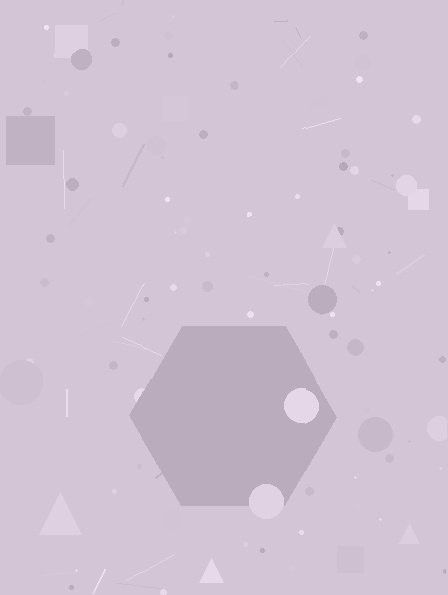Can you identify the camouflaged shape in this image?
The camouflaged shape is a hexagon.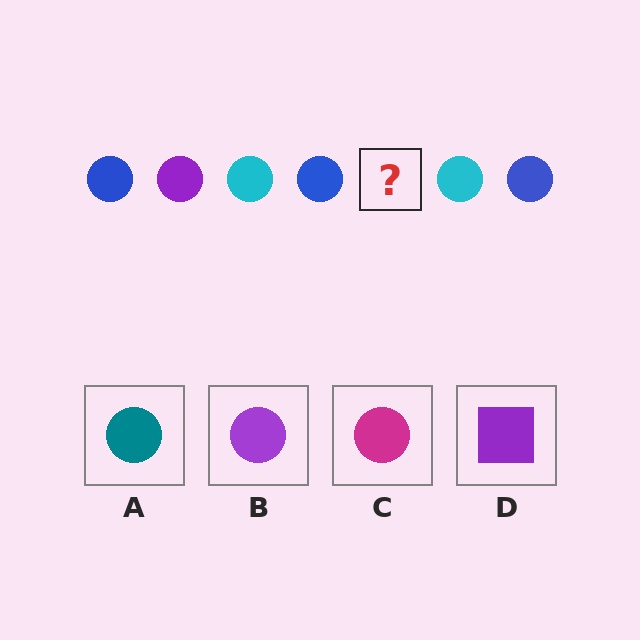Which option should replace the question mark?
Option B.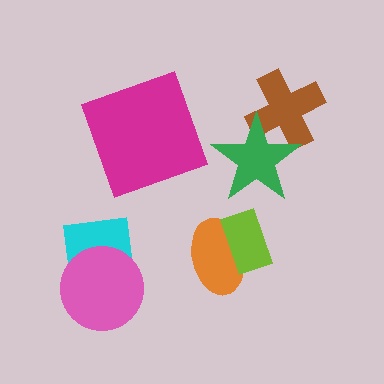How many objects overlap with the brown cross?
1 object overlaps with the brown cross.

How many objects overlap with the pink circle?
1 object overlaps with the pink circle.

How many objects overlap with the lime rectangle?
1 object overlaps with the lime rectangle.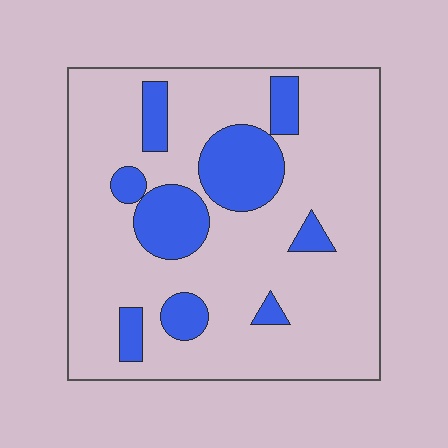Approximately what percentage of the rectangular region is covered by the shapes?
Approximately 20%.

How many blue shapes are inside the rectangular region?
9.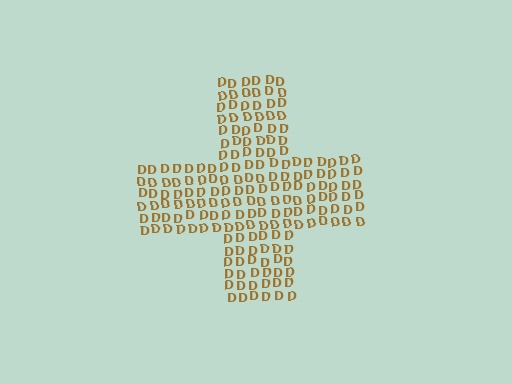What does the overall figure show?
The overall figure shows a cross.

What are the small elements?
The small elements are letter D's.